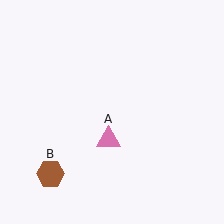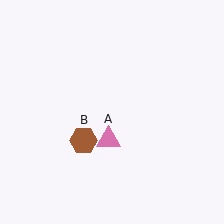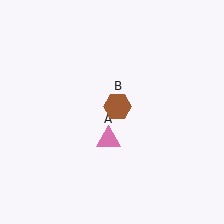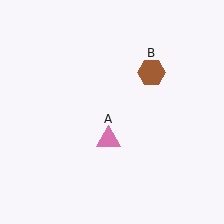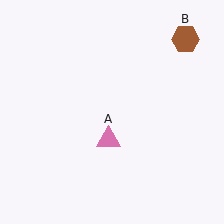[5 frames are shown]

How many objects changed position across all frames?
1 object changed position: brown hexagon (object B).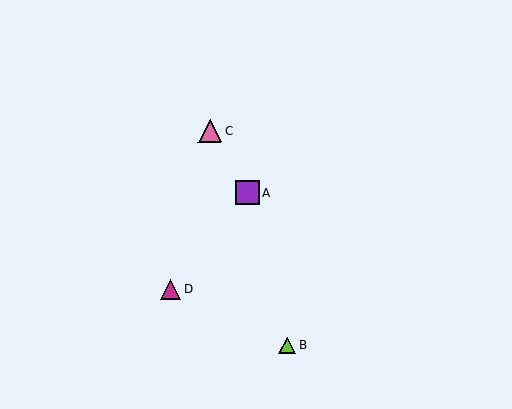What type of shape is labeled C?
Shape C is a pink triangle.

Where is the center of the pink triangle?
The center of the pink triangle is at (210, 131).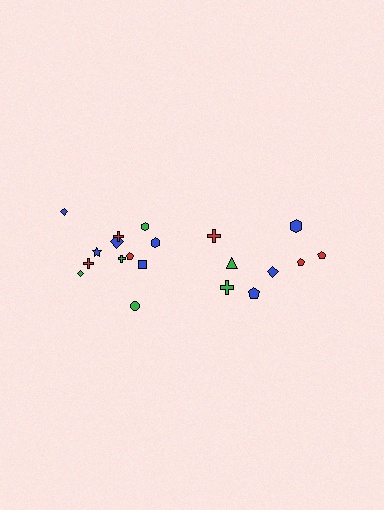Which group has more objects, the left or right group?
The left group.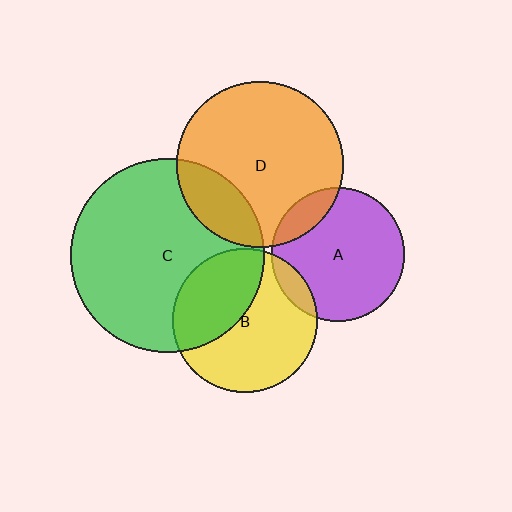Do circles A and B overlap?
Yes.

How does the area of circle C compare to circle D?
Approximately 1.4 times.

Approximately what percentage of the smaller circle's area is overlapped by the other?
Approximately 10%.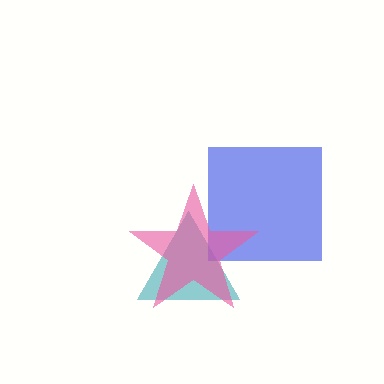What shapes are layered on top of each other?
The layered shapes are: a teal triangle, a blue square, a pink star.